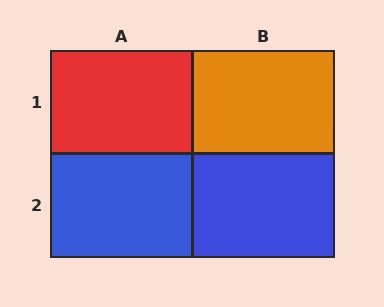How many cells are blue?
2 cells are blue.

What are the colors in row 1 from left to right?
Red, orange.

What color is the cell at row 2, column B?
Blue.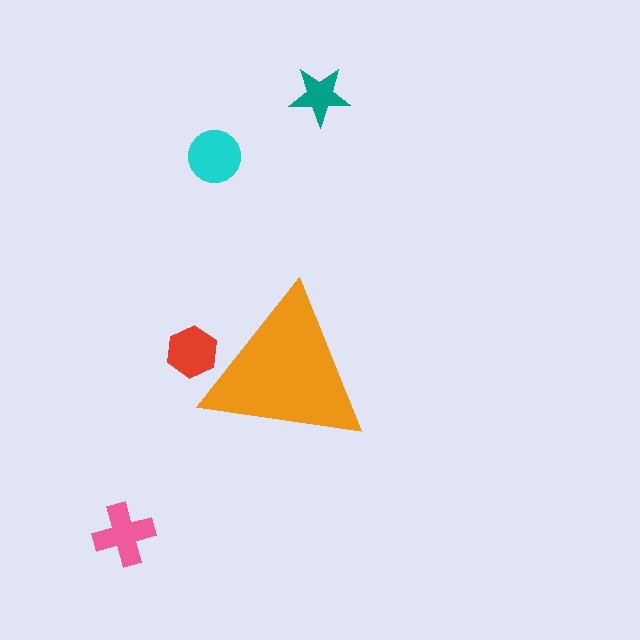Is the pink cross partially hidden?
No, the pink cross is fully visible.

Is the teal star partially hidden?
No, the teal star is fully visible.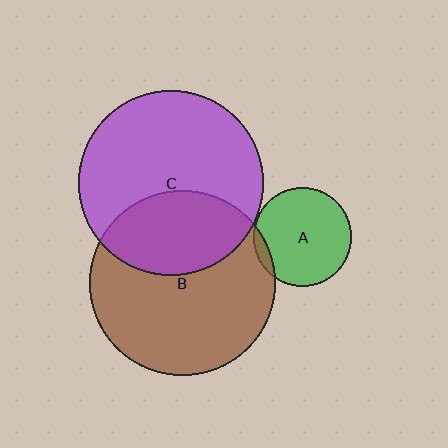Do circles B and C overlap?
Yes.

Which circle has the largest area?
Circle B (brown).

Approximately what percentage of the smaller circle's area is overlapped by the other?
Approximately 35%.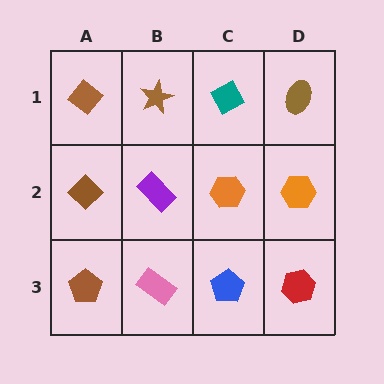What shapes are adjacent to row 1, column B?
A purple rectangle (row 2, column B), a brown diamond (row 1, column A), a teal diamond (row 1, column C).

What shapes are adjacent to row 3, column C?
An orange hexagon (row 2, column C), a pink rectangle (row 3, column B), a red hexagon (row 3, column D).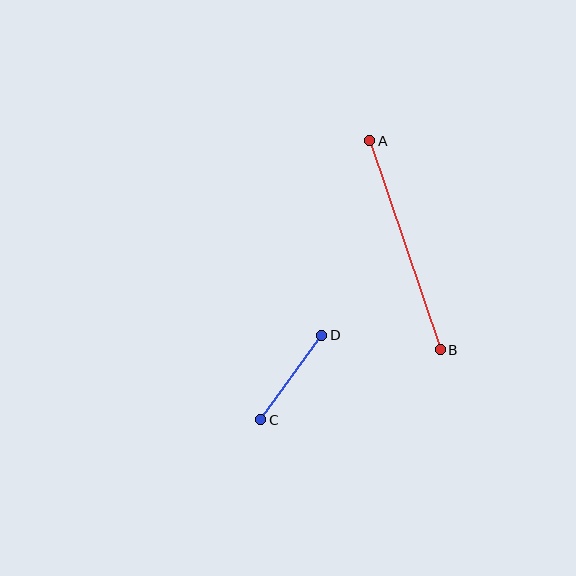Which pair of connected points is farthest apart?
Points A and B are farthest apart.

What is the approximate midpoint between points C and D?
The midpoint is at approximately (291, 377) pixels.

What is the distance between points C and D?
The distance is approximately 105 pixels.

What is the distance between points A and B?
The distance is approximately 220 pixels.